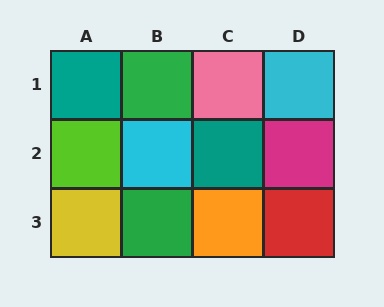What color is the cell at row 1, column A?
Teal.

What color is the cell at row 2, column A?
Lime.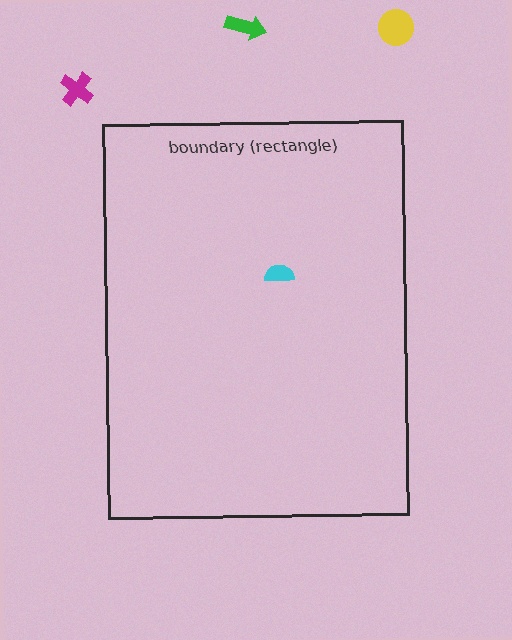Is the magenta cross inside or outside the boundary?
Outside.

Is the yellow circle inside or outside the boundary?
Outside.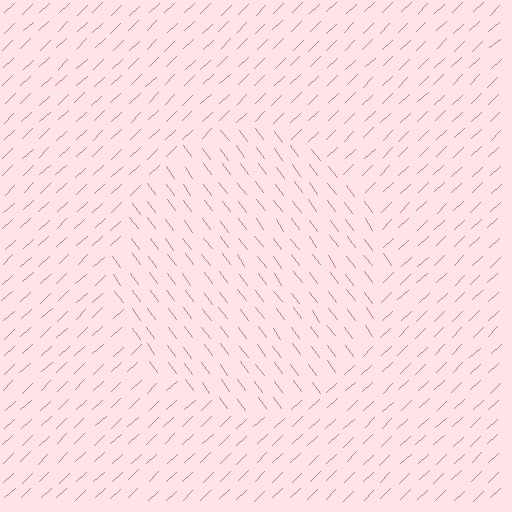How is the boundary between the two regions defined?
The boundary is defined purely by a change in line orientation (approximately 83 degrees difference). All lines are the same color and thickness.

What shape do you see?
I see a circle.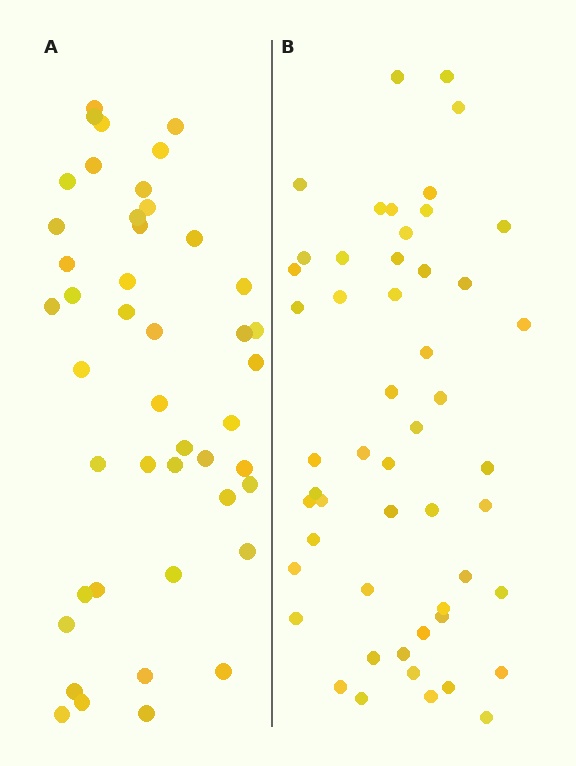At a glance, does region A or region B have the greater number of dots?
Region B (the right region) has more dots.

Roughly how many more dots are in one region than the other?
Region B has roughly 8 or so more dots than region A.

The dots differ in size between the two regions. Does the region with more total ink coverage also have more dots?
No. Region A has more total ink coverage because its dots are larger, but region B actually contains more individual dots. Total area can be misleading — the number of items is what matters here.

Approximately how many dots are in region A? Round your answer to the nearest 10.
About 40 dots. (The exact count is 45, which rounds to 40.)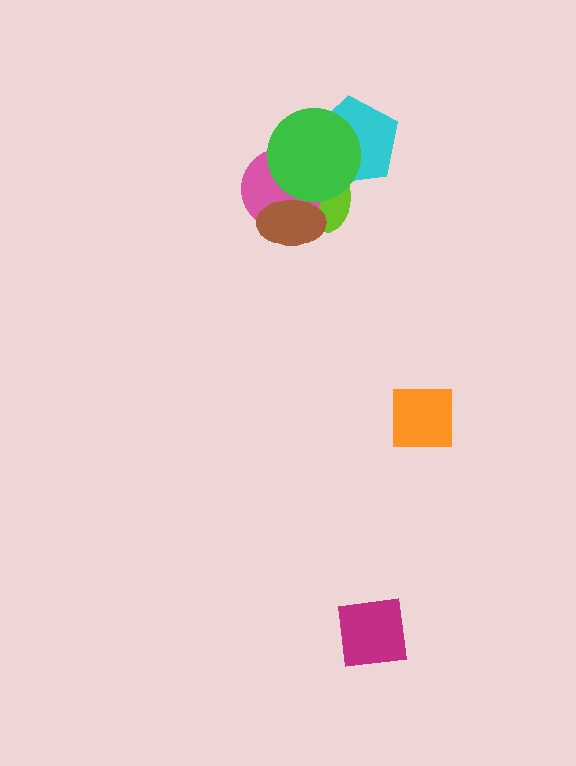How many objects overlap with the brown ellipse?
3 objects overlap with the brown ellipse.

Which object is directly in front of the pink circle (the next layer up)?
The brown ellipse is directly in front of the pink circle.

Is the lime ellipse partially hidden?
Yes, it is partially covered by another shape.